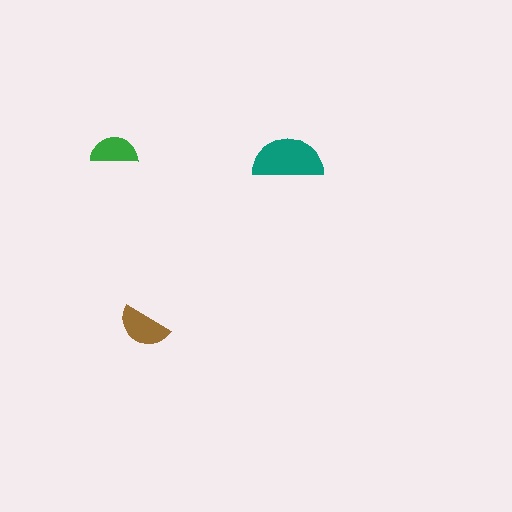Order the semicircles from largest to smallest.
the teal one, the brown one, the green one.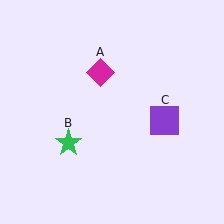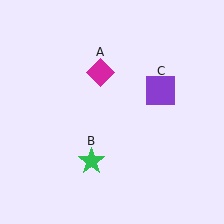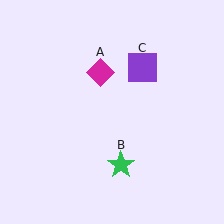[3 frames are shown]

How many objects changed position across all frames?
2 objects changed position: green star (object B), purple square (object C).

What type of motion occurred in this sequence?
The green star (object B), purple square (object C) rotated counterclockwise around the center of the scene.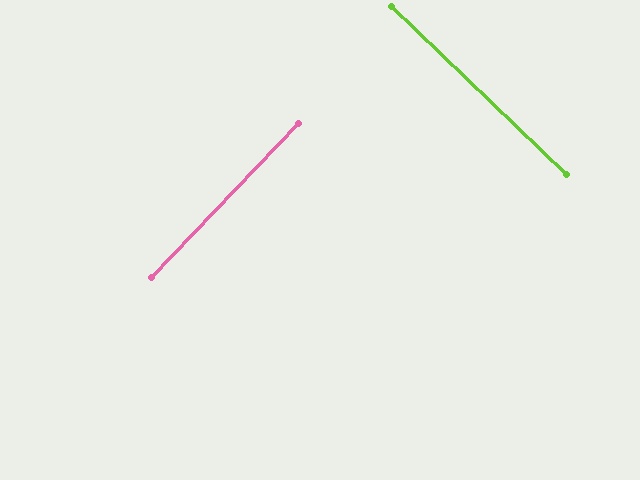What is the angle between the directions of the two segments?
Approximately 90 degrees.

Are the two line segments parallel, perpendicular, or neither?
Perpendicular — they meet at approximately 90°.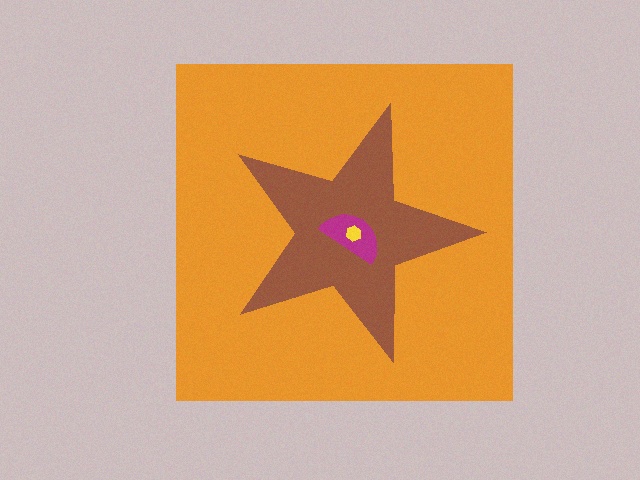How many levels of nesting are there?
4.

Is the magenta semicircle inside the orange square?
Yes.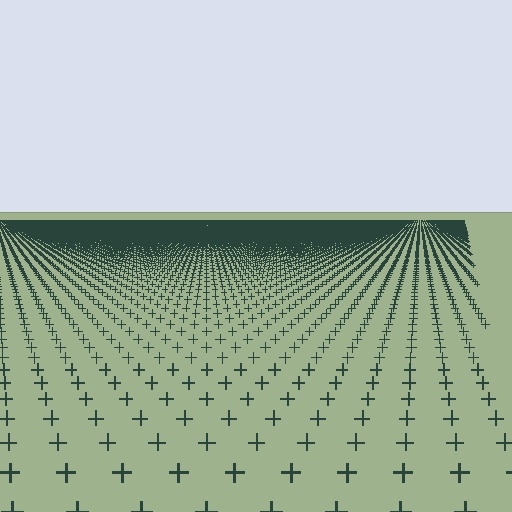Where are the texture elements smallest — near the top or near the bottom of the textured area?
Near the top.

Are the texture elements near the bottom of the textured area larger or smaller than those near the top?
Larger. Near the bottom, elements are closer to the viewer and appear at a bigger on-screen size.